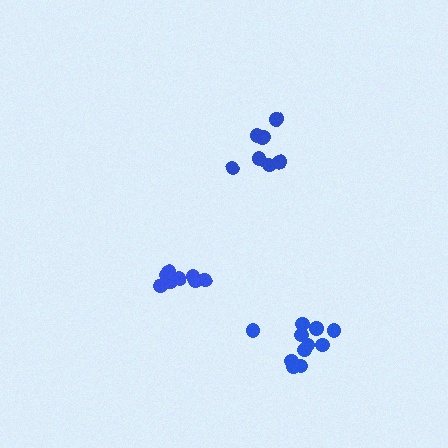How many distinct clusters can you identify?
There are 3 distinct clusters.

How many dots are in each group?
Group 1: 8 dots, Group 2: 11 dots, Group 3: 8 dots (27 total).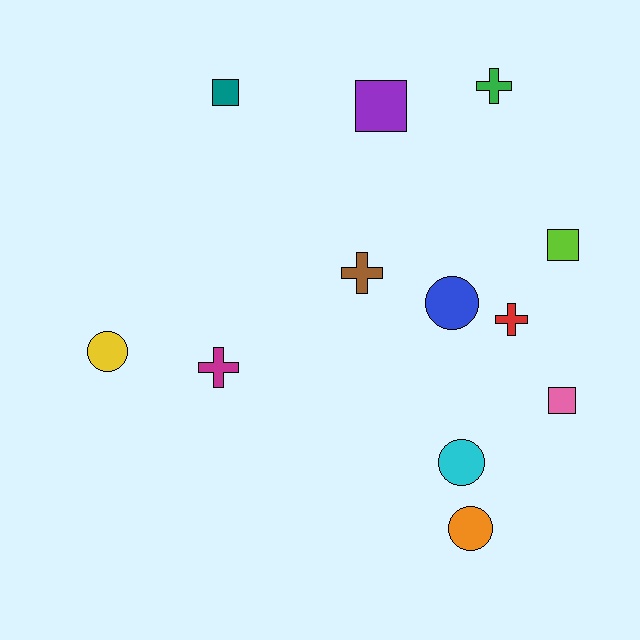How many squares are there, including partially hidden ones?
There are 4 squares.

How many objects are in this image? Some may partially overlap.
There are 12 objects.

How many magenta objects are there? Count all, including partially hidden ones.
There is 1 magenta object.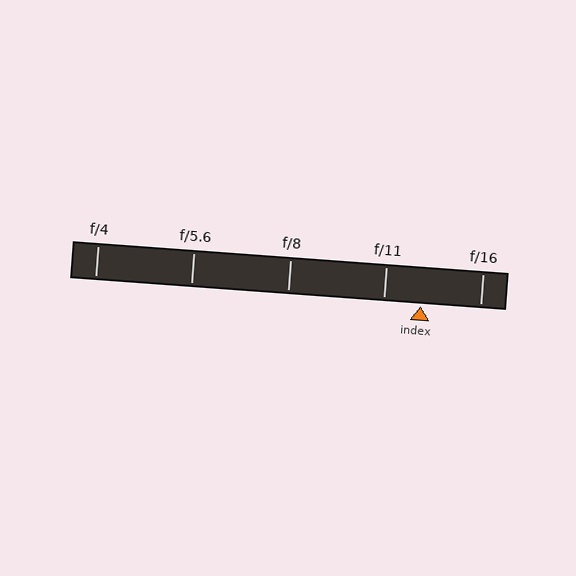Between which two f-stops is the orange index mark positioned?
The index mark is between f/11 and f/16.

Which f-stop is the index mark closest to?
The index mark is closest to f/11.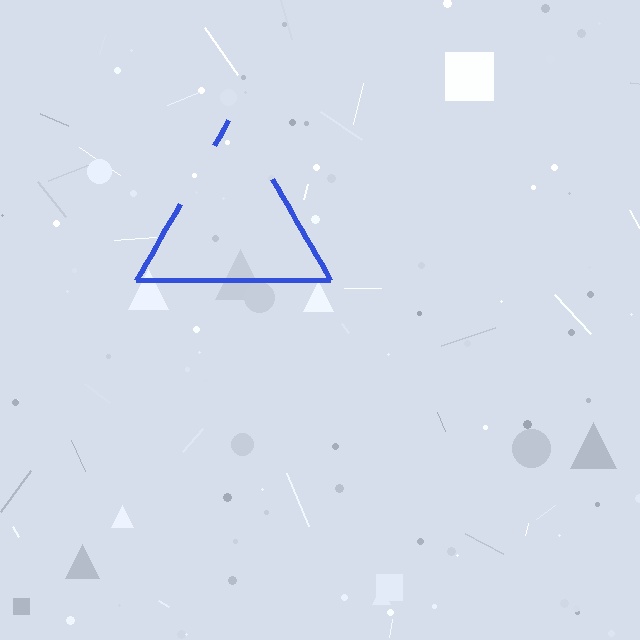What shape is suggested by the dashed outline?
The dashed outline suggests a triangle.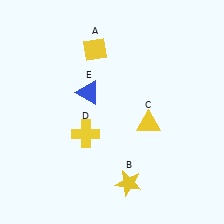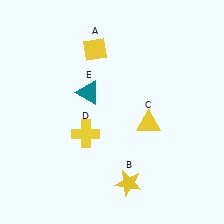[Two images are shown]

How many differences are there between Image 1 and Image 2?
There is 1 difference between the two images.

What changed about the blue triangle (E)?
In Image 1, E is blue. In Image 2, it changed to teal.